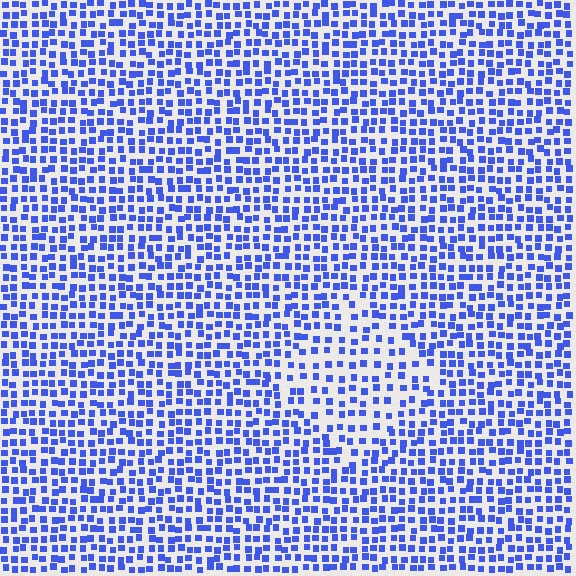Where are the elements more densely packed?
The elements are more densely packed outside the diamond boundary.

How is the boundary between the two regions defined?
The boundary is defined by a change in element density (approximately 1.6x ratio). All elements are the same color, size, and shape.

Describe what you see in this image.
The image contains small blue elements arranged at two different densities. A diamond-shaped region is visible where the elements are less densely packed than the surrounding area.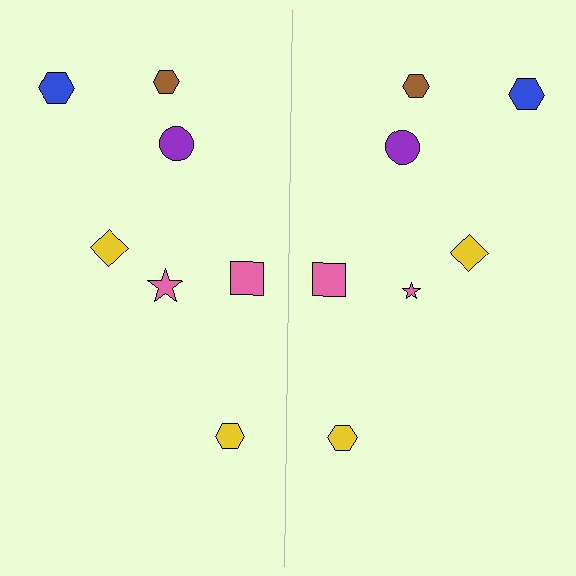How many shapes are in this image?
There are 14 shapes in this image.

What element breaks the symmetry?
The pink star on the right side has a different size than its mirror counterpart.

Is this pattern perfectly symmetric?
No, the pattern is not perfectly symmetric. The pink star on the right side has a different size than its mirror counterpart.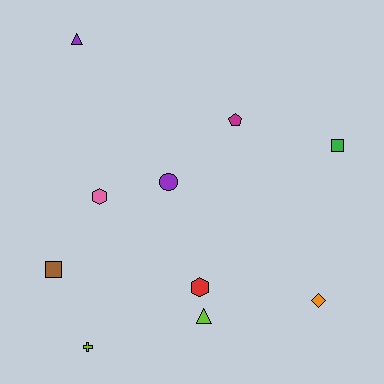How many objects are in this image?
There are 10 objects.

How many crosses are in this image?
There is 1 cross.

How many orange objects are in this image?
There is 1 orange object.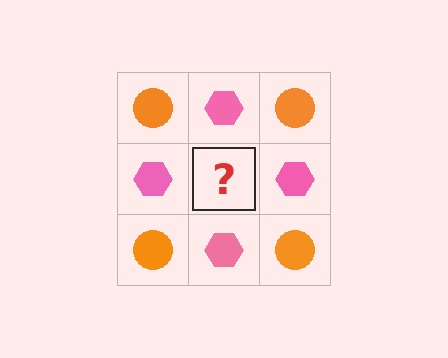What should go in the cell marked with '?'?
The missing cell should contain an orange circle.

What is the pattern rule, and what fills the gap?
The rule is that it alternates orange circle and pink hexagon in a checkerboard pattern. The gap should be filled with an orange circle.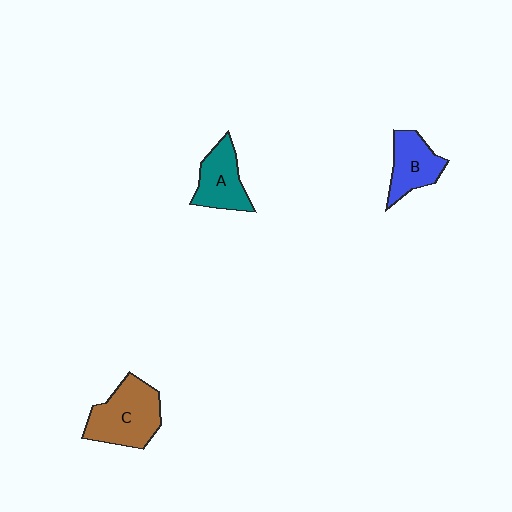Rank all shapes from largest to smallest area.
From largest to smallest: C (brown), A (teal), B (blue).